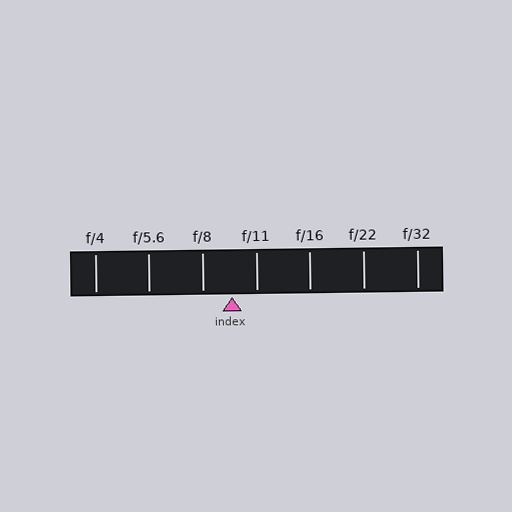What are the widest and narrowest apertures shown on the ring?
The widest aperture shown is f/4 and the narrowest is f/32.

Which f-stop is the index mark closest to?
The index mark is closest to f/11.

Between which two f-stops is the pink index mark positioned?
The index mark is between f/8 and f/11.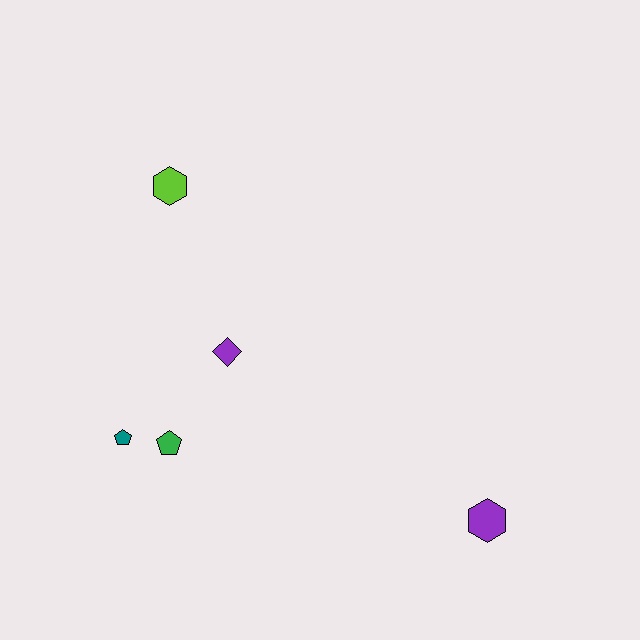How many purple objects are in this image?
There are 2 purple objects.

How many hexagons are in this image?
There are 2 hexagons.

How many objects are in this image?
There are 5 objects.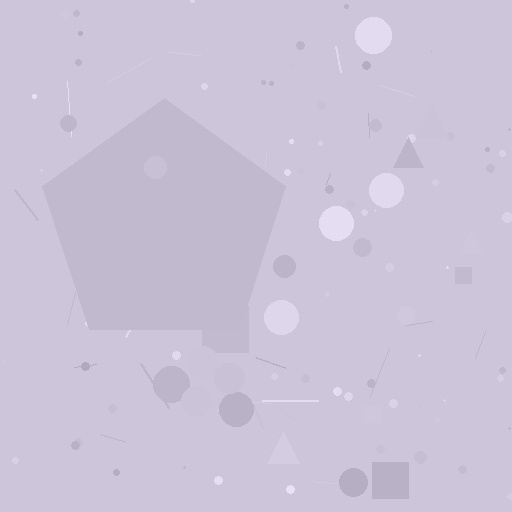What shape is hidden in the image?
A pentagon is hidden in the image.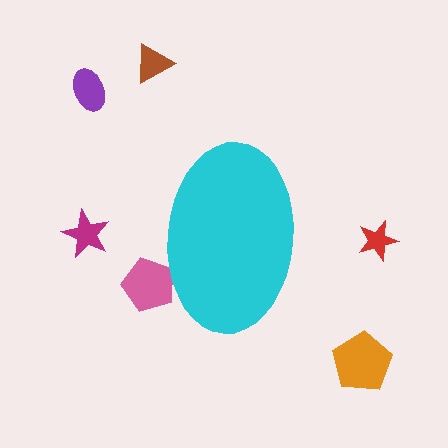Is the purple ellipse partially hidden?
No, the purple ellipse is fully visible.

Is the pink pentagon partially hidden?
Yes, the pink pentagon is partially hidden behind the cyan ellipse.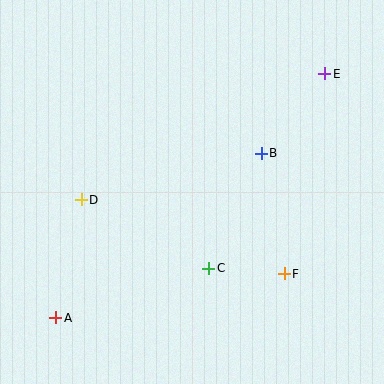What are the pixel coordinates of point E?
Point E is at (325, 74).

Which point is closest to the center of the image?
Point C at (209, 268) is closest to the center.